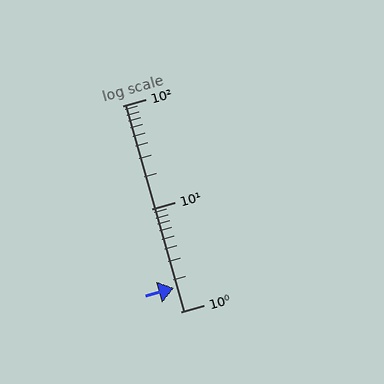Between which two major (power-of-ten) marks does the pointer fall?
The pointer is between 1 and 10.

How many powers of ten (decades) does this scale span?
The scale spans 2 decades, from 1 to 100.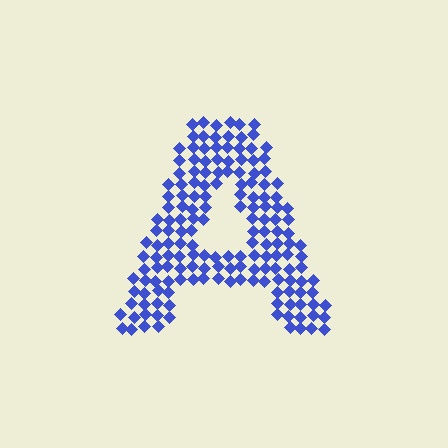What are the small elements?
The small elements are diamonds.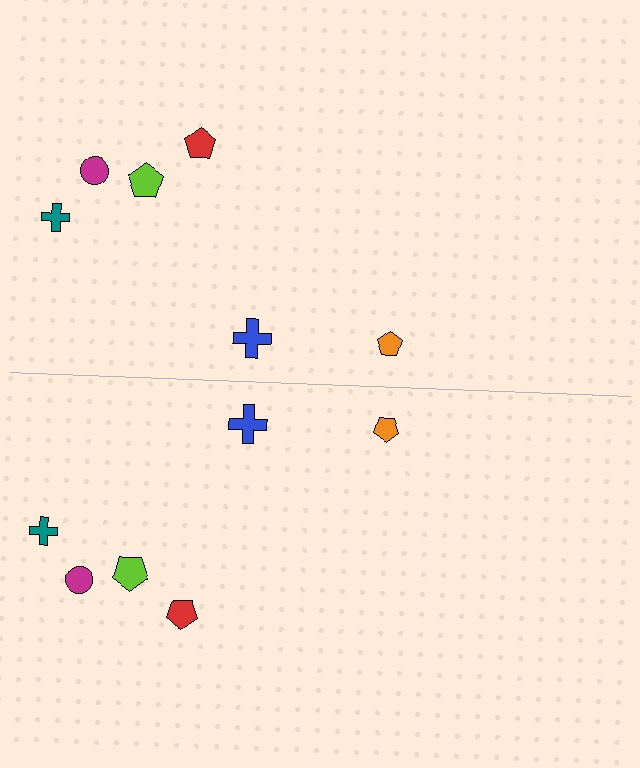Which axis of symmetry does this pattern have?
The pattern has a horizontal axis of symmetry running through the center of the image.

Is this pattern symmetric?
Yes, this pattern has bilateral (reflection) symmetry.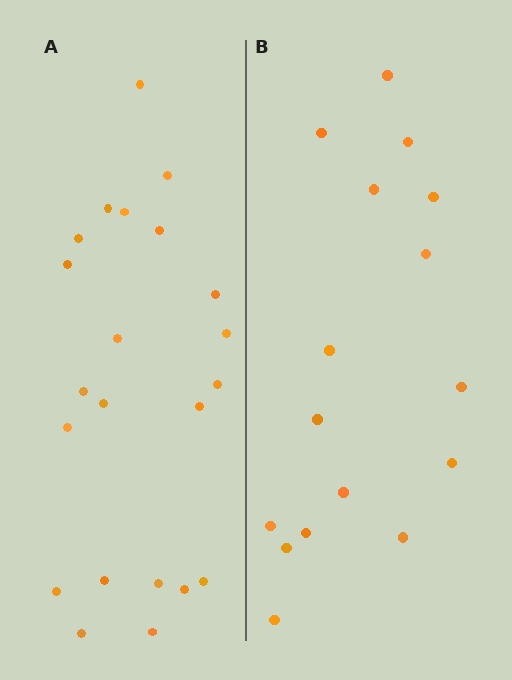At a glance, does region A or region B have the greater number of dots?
Region A (the left region) has more dots.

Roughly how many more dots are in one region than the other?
Region A has about 6 more dots than region B.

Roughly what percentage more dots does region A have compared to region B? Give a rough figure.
About 40% more.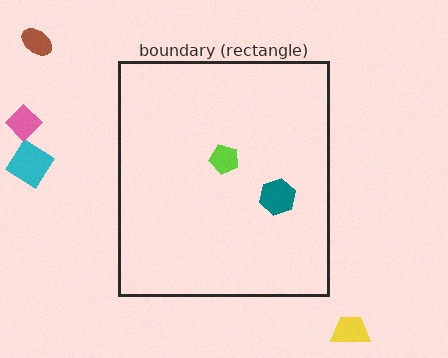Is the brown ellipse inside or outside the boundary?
Outside.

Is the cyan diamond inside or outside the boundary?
Outside.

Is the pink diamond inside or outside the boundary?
Outside.